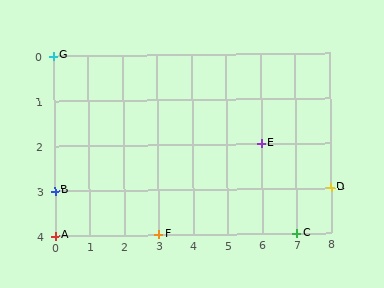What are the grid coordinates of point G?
Point G is at grid coordinates (0, 0).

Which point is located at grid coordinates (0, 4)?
Point A is at (0, 4).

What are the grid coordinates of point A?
Point A is at grid coordinates (0, 4).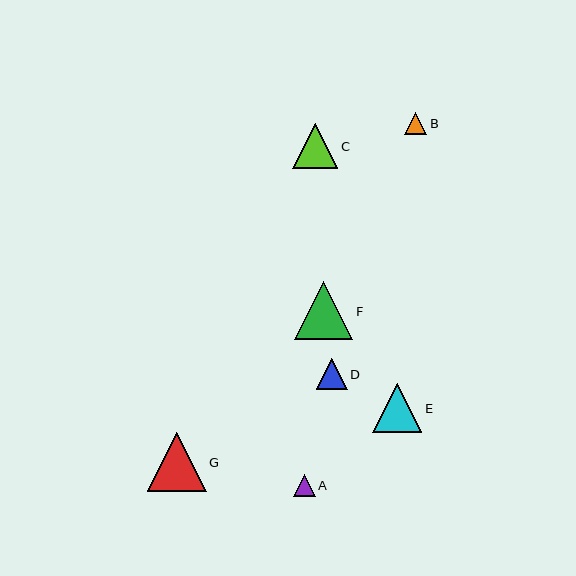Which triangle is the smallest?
Triangle A is the smallest with a size of approximately 22 pixels.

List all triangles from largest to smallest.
From largest to smallest: G, F, E, C, D, B, A.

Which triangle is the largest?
Triangle G is the largest with a size of approximately 59 pixels.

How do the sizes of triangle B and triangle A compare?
Triangle B and triangle A are approximately the same size.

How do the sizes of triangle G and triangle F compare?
Triangle G and triangle F are approximately the same size.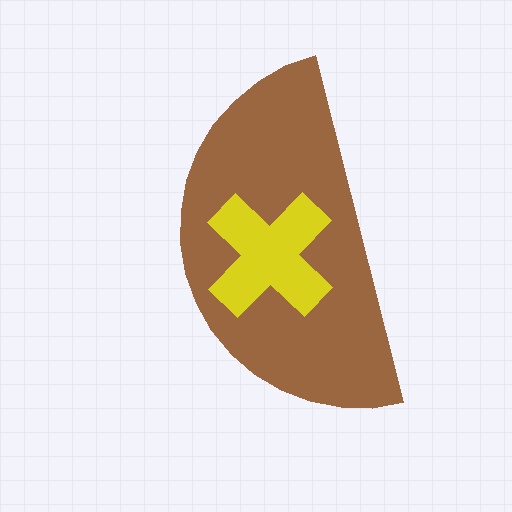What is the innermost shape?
The yellow cross.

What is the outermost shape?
The brown semicircle.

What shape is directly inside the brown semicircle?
The yellow cross.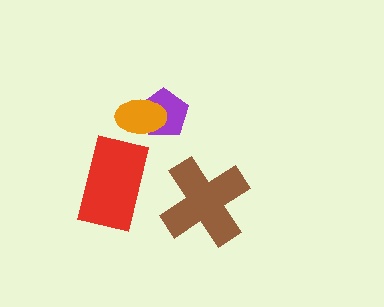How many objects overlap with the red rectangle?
0 objects overlap with the red rectangle.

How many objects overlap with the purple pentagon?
1 object overlaps with the purple pentagon.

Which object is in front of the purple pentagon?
The orange ellipse is in front of the purple pentagon.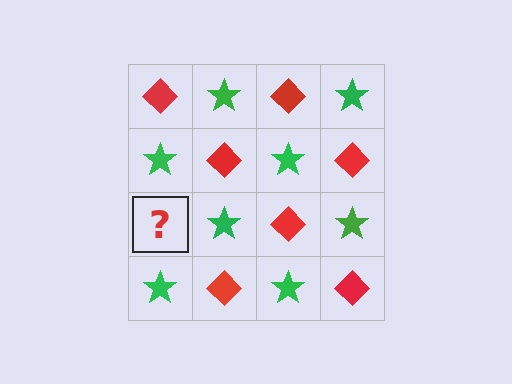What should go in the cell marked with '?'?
The missing cell should contain a red diamond.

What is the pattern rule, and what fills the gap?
The rule is that it alternates red diamond and green star in a checkerboard pattern. The gap should be filled with a red diamond.